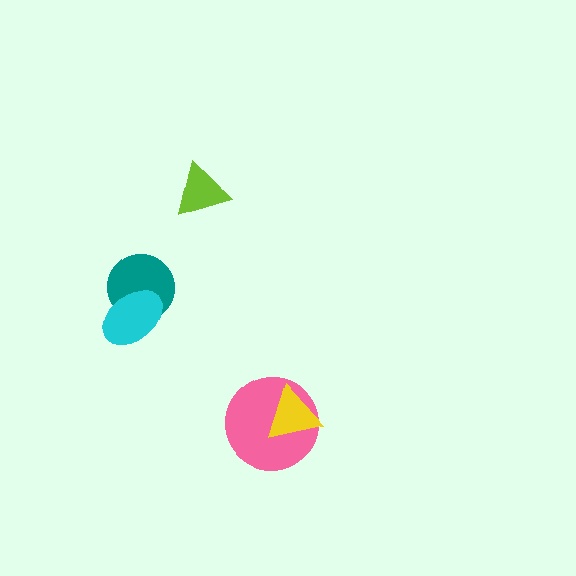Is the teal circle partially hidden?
Yes, it is partially covered by another shape.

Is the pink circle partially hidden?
Yes, it is partially covered by another shape.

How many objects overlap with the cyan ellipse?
1 object overlaps with the cyan ellipse.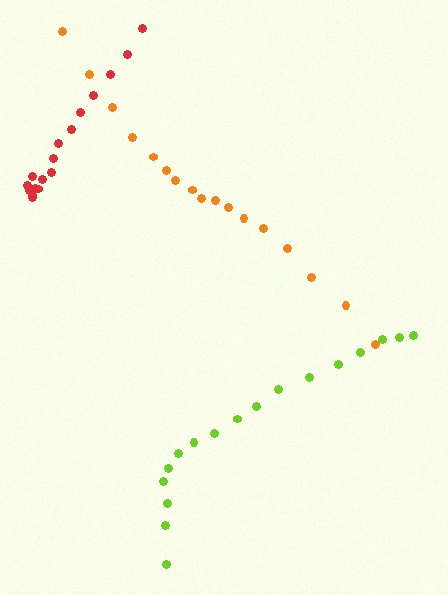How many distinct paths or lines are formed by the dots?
There are 3 distinct paths.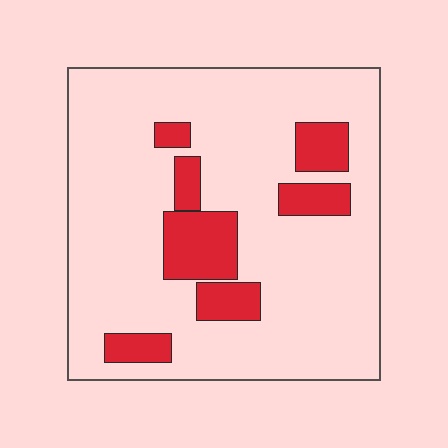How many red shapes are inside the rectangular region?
7.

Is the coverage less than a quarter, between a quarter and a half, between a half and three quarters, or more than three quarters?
Less than a quarter.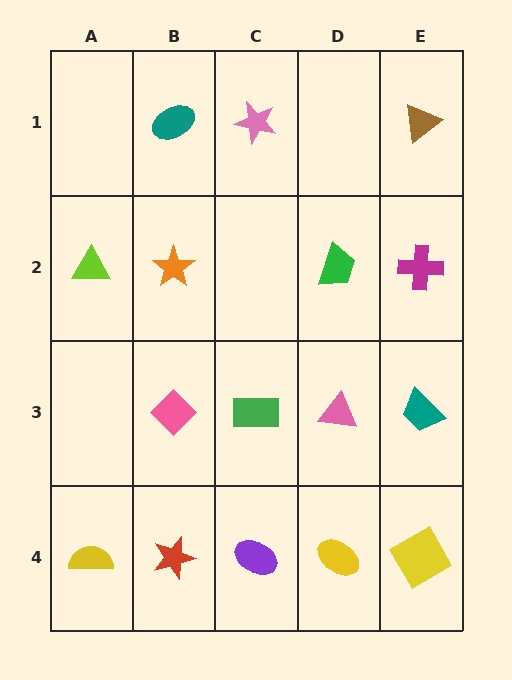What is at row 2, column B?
An orange star.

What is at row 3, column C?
A green rectangle.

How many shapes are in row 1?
3 shapes.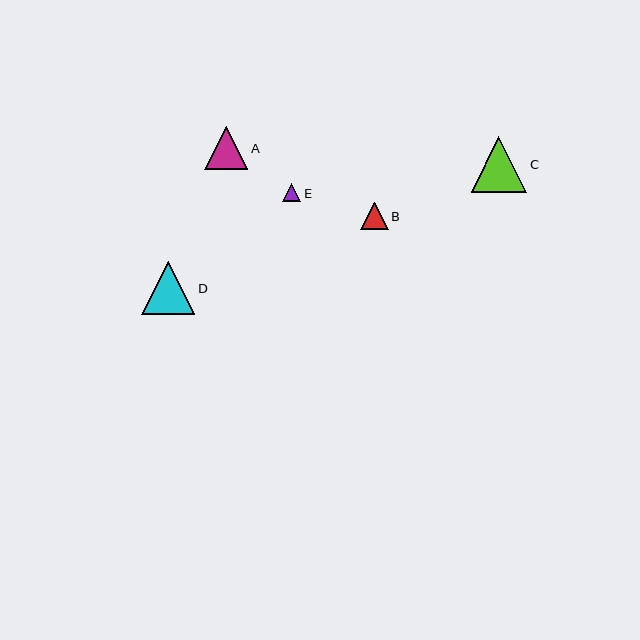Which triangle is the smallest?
Triangle E is the smallest with a size of approximately 18 pixels.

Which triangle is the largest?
Triangle C is the largest with a size of approximately 56 pixels.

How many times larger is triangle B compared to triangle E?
Triangle B is approximately 1.5 times the size of triangle E.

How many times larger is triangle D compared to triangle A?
Triangle D is approximately 1.2 times the size of triangle A.